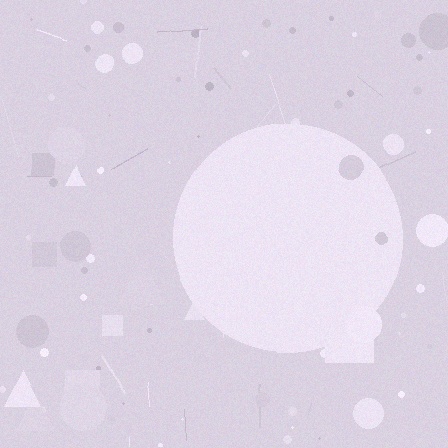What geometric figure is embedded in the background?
A circle is embedded in the background.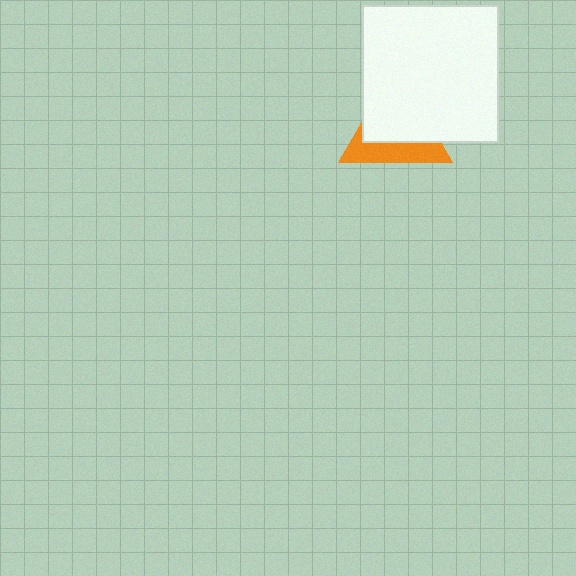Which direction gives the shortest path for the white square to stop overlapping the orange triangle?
Moving toward the upper-right gives the shortest separation.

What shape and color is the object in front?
The object in front is a white square.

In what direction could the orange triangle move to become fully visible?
The orange triangle could move toward the lower-left. That would shift it out from behind the white square entirely.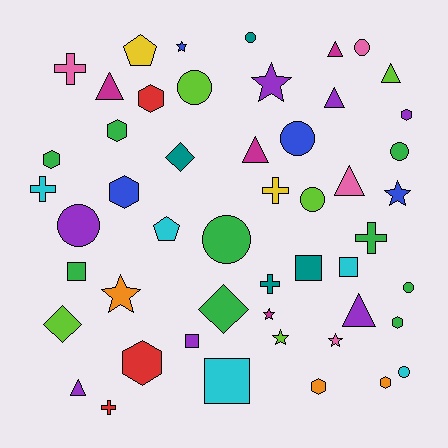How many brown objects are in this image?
There are no brown objects.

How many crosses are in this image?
There are 6 crosses.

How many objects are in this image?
There are 50 objects.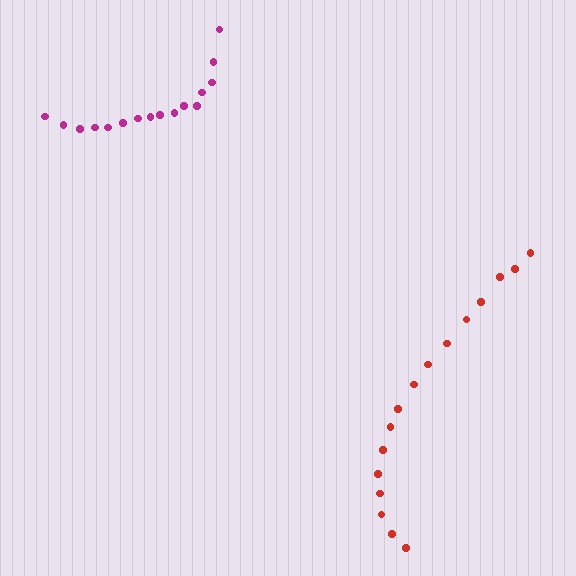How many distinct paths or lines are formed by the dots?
There are 2 distinct paths.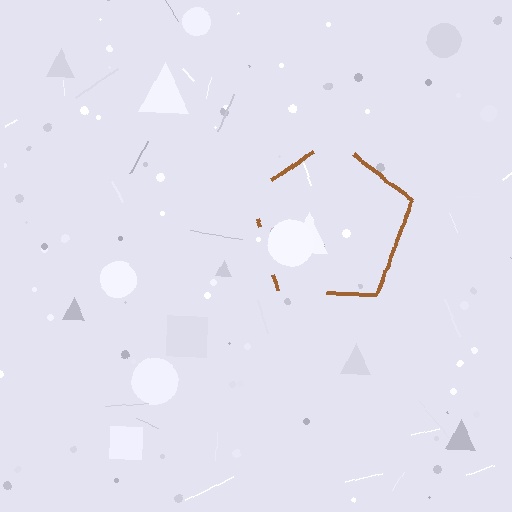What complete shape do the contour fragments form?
The contour fragments form a pentagon.